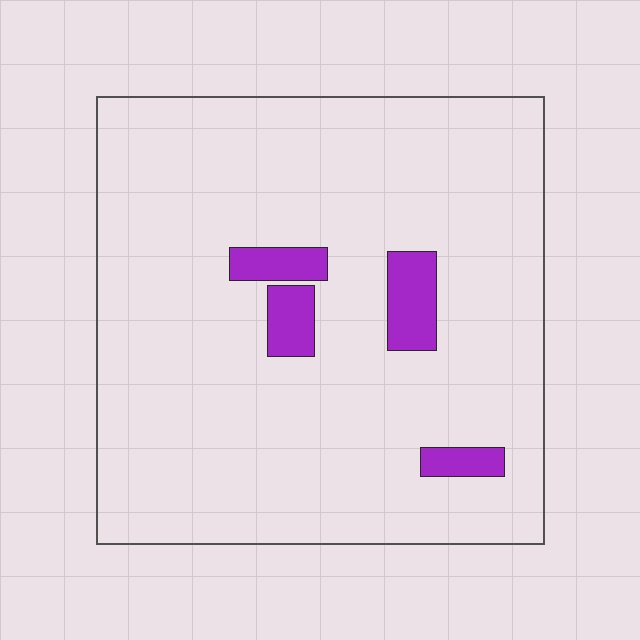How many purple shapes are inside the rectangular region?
4.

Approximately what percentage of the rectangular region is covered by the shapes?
Approximately 5%.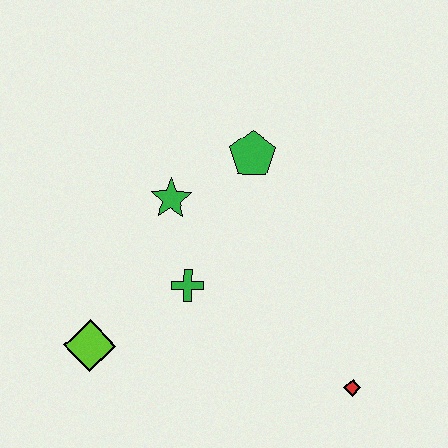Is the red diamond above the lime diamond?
No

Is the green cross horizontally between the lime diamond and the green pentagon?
Yes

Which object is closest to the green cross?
The green star is closest to the green cross.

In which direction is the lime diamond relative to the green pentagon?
The lime diamond is below the green pentagon.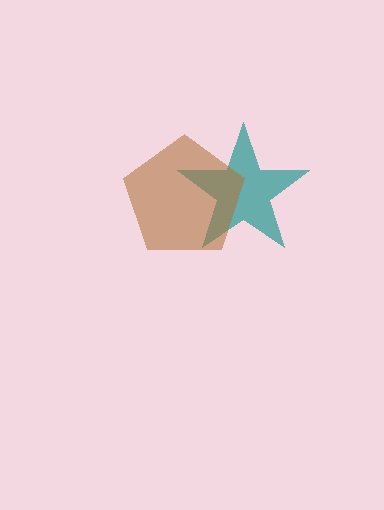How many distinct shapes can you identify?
There are 2 distinct shapes: a teal star, a brown pentagon.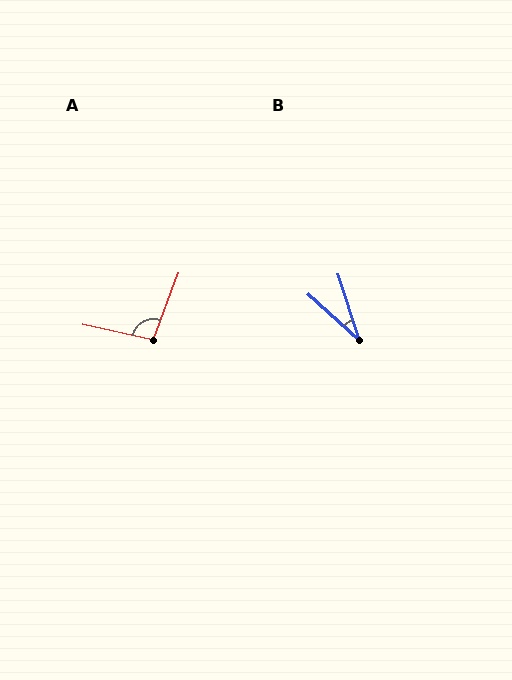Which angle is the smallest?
B, at approximately 30 degrees.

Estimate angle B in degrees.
Approximately 30 degrees.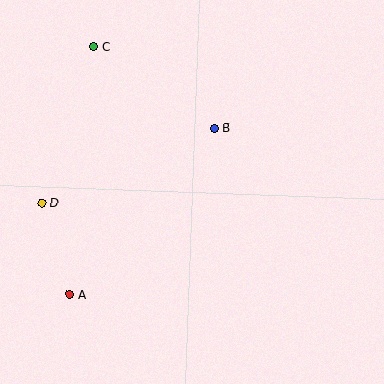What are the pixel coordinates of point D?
Point D is at (42, 203).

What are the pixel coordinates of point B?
Point B is at (215, 128).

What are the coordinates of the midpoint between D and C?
The midpoint between D and C is at (68, 125).